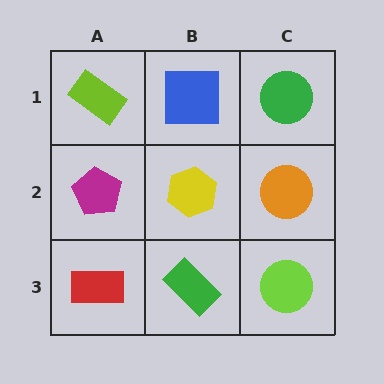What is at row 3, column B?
A green rectangle.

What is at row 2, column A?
A magenta pentagon.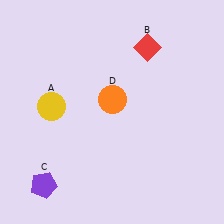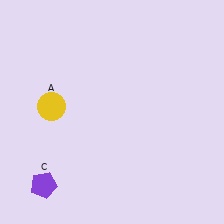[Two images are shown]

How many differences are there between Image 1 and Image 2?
There are 2 differences between the two images.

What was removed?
The orange circle (D), the red diamond (B) were removed in Image 2.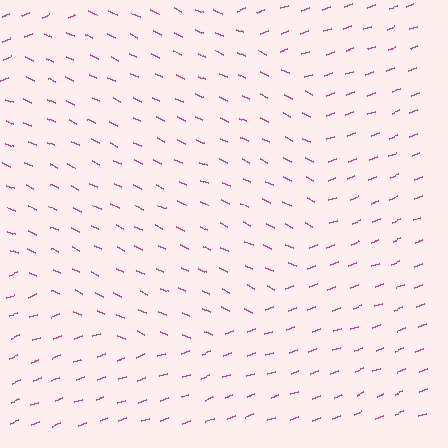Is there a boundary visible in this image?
Yes, there is a texture boundary formed by a change in line orientation.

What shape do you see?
I see a circle.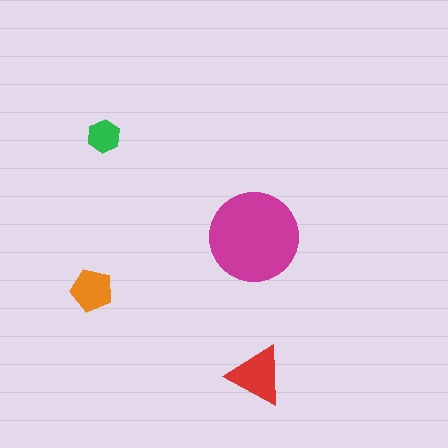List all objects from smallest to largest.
The green hexagon, the orange pentagon, the red triangle, the magenta circle.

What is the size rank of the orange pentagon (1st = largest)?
3rd.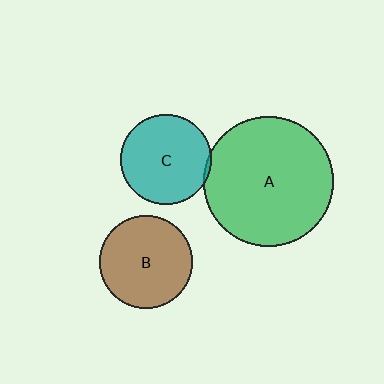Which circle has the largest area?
Circle A (green).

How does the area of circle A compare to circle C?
Approximately 2.1 times.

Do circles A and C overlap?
Yes.